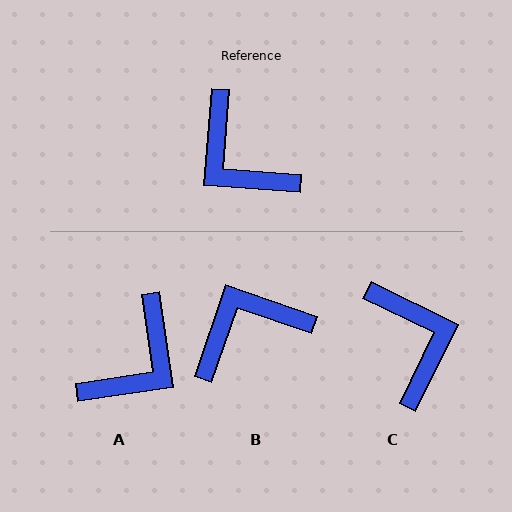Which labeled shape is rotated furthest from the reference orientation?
C, about 159 degrees away.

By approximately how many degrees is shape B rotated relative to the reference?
Approximately 104 degrees clockwise.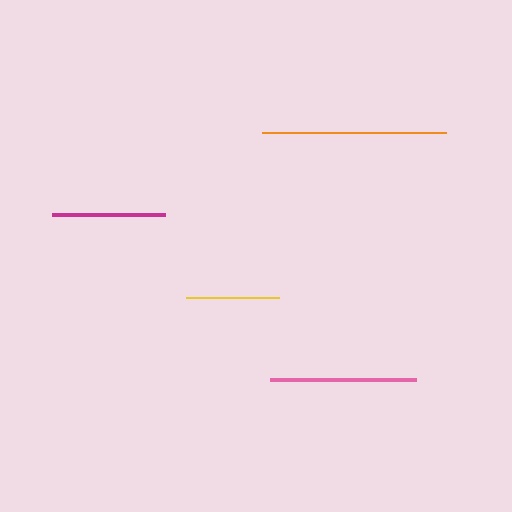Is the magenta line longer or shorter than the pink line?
The pink line is longer than the magenta line.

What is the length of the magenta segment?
The magenta segment is approximately 113 pixels long.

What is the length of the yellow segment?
The yellow segment is approximately 93 pixels long.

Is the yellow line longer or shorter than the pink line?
The pink line is longer than the yellow line.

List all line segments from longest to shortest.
From longest to shortest: orange, pink, magenta, yellow.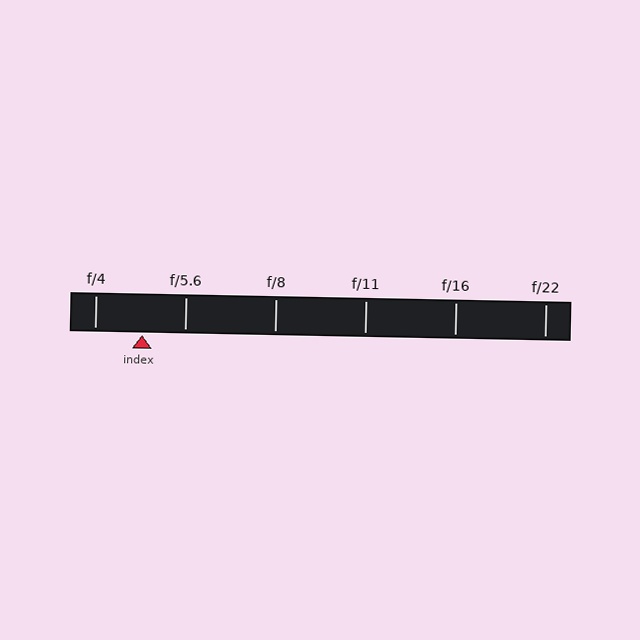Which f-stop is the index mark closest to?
The index mark is closest to f/5.6.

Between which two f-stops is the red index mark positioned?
The index mark is between f/4 and f/5.6.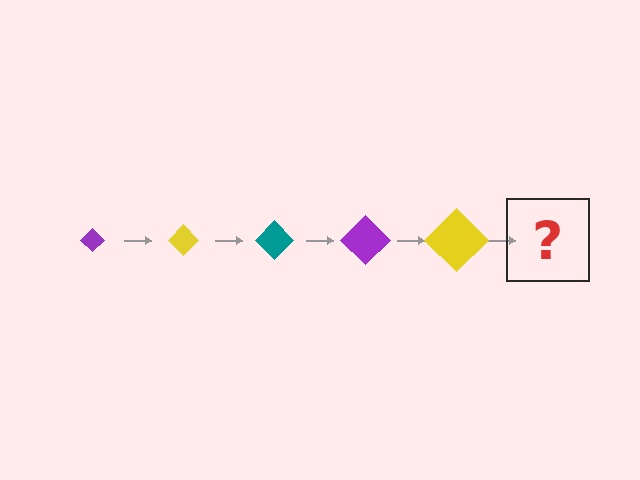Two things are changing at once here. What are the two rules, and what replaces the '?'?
The two rules are that the diamond grows larger each step and the color cycles through purple, yellow, and teal. The '?' should be a teal diamond, larger than the previous one.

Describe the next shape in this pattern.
It should be a teal diamond, larger than the previous one.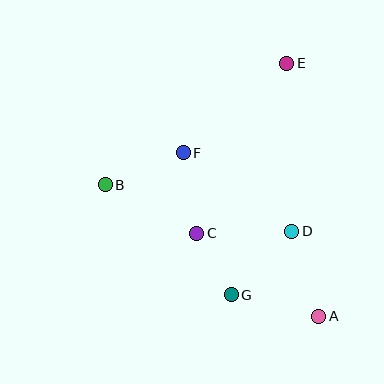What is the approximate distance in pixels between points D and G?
The distance between D and G is approximately 88 pixels.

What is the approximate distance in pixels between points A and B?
The distance between A and B is approximately 251 pixels.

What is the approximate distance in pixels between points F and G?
The distance between F and G is approximately 150 pixels.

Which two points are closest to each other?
Points C and G are closest to each other.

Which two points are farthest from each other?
Points A and E are farthest from each other.